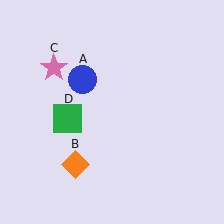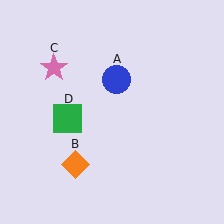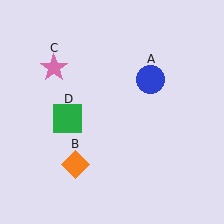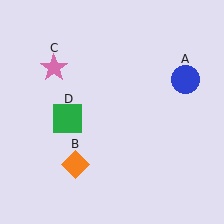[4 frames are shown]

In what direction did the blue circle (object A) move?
The blue circle (object A) moved right.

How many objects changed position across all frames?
1 object changed position: blue circle (object A).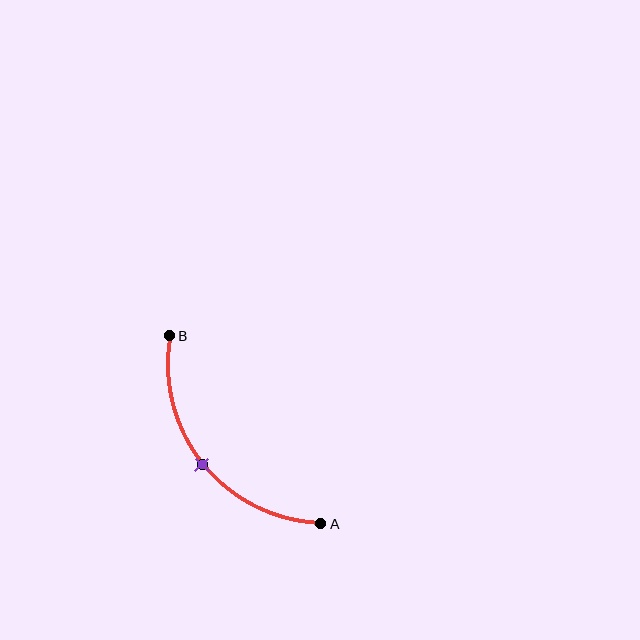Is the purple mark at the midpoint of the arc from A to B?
Yes. The purple mark lies on the arc at equal arc-length from both A and B — it is the arc midpoint.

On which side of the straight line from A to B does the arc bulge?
The arc bulges below and to the left of the straight line connecting A and B.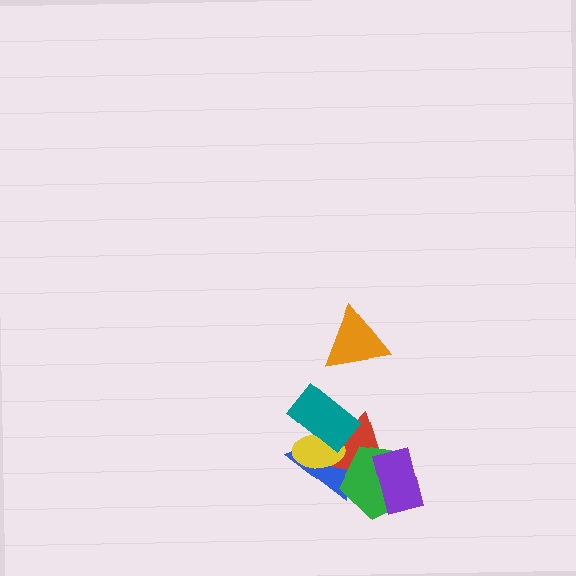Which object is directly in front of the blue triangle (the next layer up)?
The red triangle is directly in front of the blue triangle.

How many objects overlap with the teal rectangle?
3 objects overlap with the teal rectangle.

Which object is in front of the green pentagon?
The purple rectangle is in front of the green pentagon.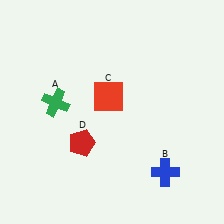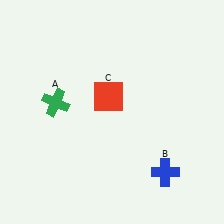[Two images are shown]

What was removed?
The red pentagon (D) was removed in Image 2.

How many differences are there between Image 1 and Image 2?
There is 1 difference between the two images.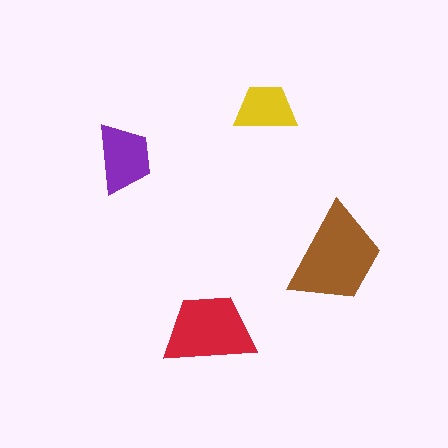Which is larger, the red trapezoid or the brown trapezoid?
The brown one.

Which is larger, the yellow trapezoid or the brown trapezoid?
The brown one.